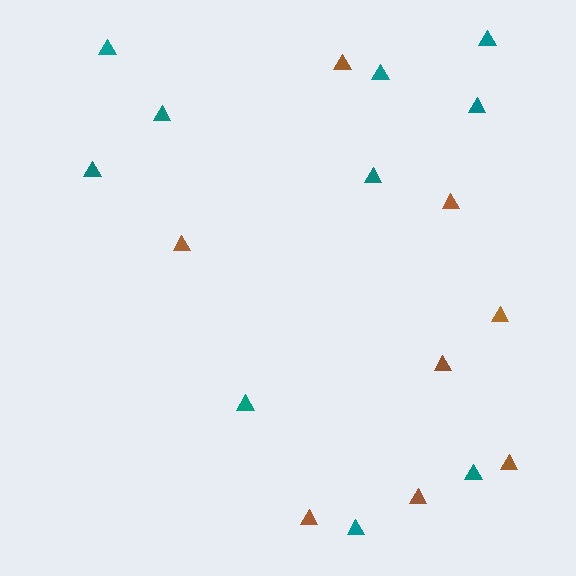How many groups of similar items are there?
There are 2 groups: one group of brown triangles (8) and one group of teal triangles (10).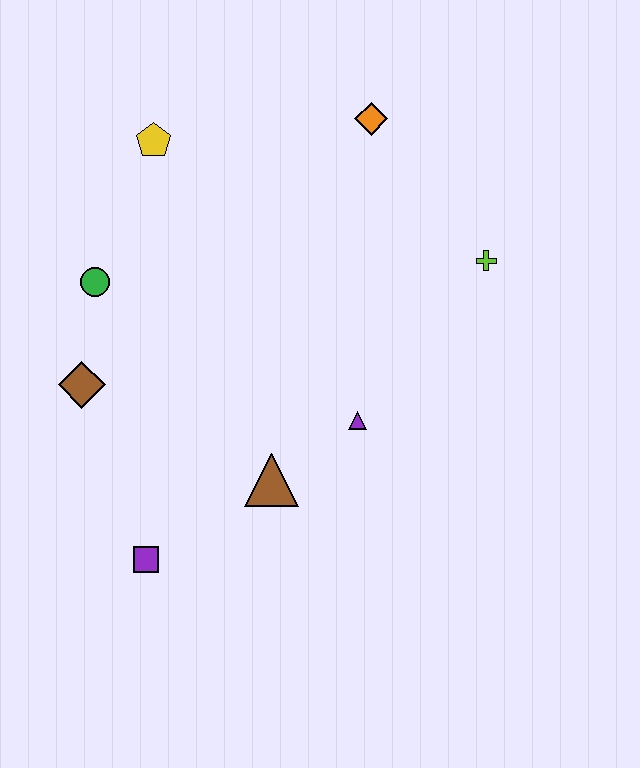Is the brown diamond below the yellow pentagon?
Yes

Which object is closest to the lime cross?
The orange diamond is closest to the lime cross.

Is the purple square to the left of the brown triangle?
Yes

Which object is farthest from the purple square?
The orange diamond is farthest from the purple square.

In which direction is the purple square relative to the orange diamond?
The purple square is below the orange diamond.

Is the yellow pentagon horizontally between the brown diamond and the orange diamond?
Yes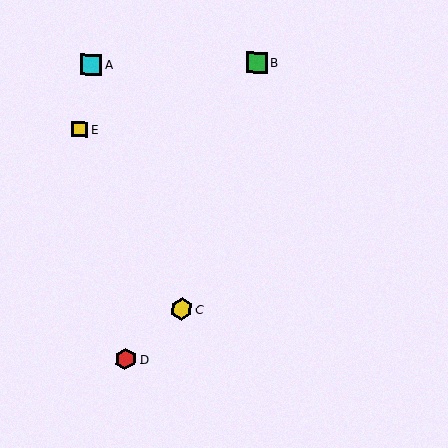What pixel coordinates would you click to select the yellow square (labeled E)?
Click at (79, 129) to select the yellow square E.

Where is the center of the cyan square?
The center of the cyan square is at (91, 64).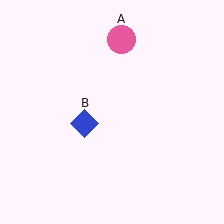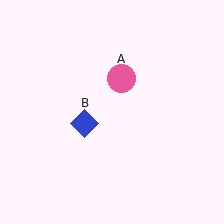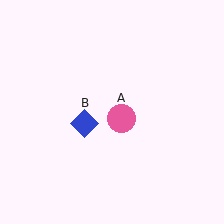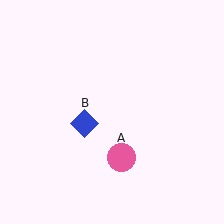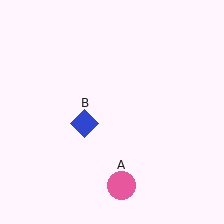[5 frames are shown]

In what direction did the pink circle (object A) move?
The pink circle (object A) moved down.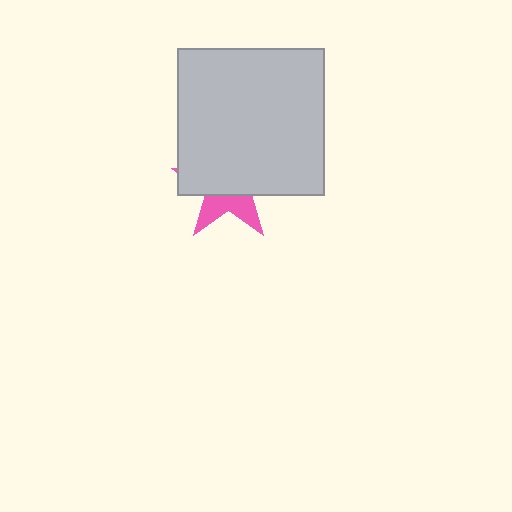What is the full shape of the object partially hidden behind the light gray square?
The partially hidden object is a pink star.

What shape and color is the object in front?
The object in front is a light gray square.